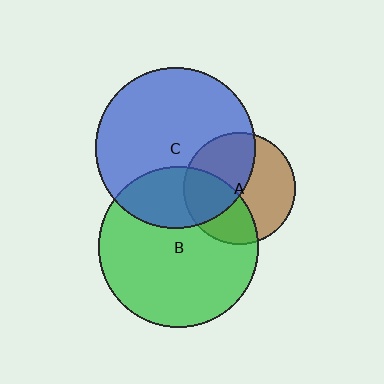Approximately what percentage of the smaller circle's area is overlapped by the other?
Approximately 40%.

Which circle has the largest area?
Circle B (green).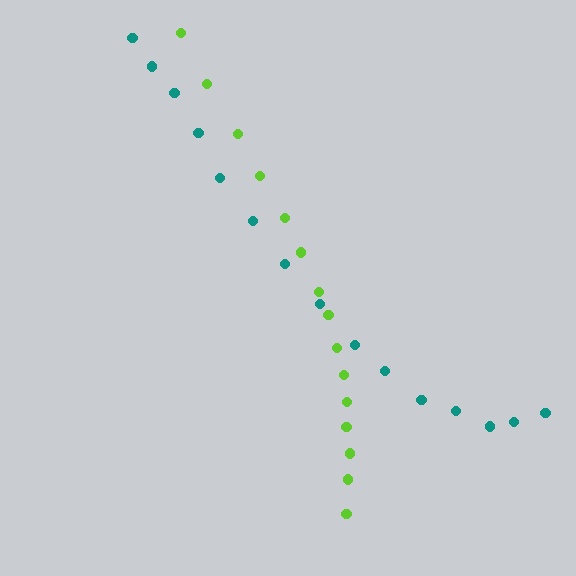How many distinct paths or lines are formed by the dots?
There are 2 distinct paths.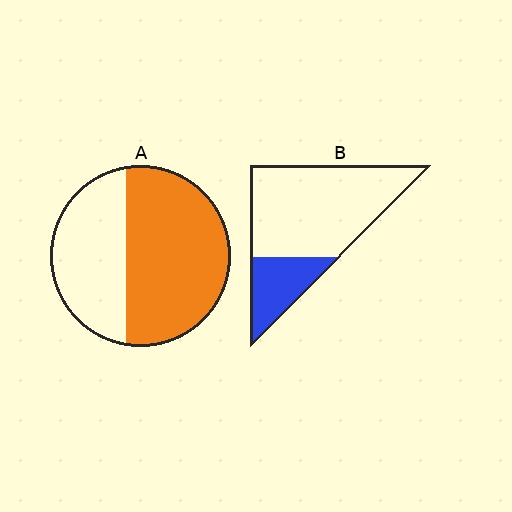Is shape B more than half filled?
No.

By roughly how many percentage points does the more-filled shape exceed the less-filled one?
By roughly 35 percentage points (A over B).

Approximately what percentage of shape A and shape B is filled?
A is approximately 60% and B is approximately 25%.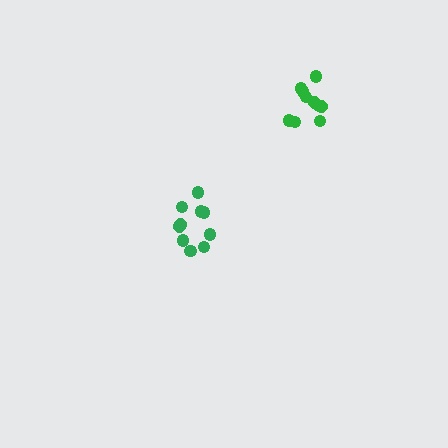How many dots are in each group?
Group 1: 10 dots, Group 2: 10 dots (20 total).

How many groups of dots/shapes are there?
There are 2 groups.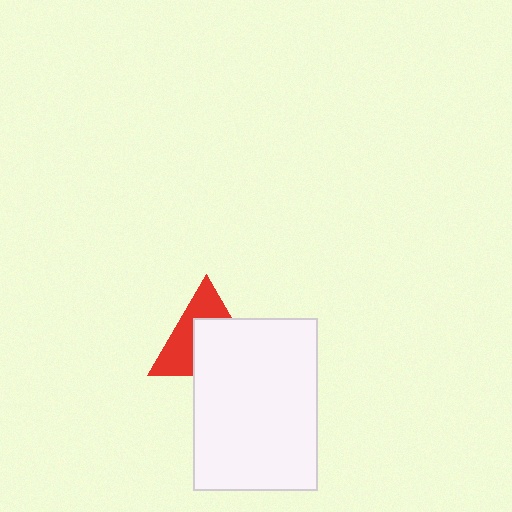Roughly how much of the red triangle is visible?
About half of it is visible (roughly 47%).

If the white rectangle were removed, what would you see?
You would see the complete red triangle.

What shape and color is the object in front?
The object in front is a white rectangle.